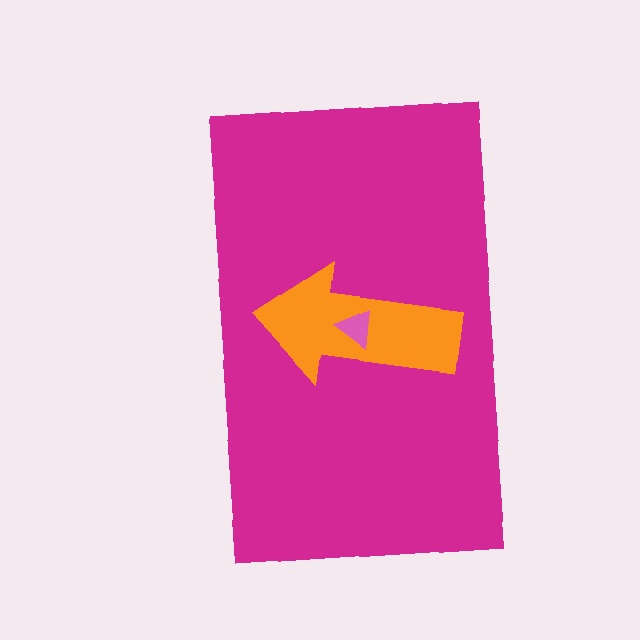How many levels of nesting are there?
3.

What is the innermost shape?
The pink triangle.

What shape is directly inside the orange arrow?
The pink triangle.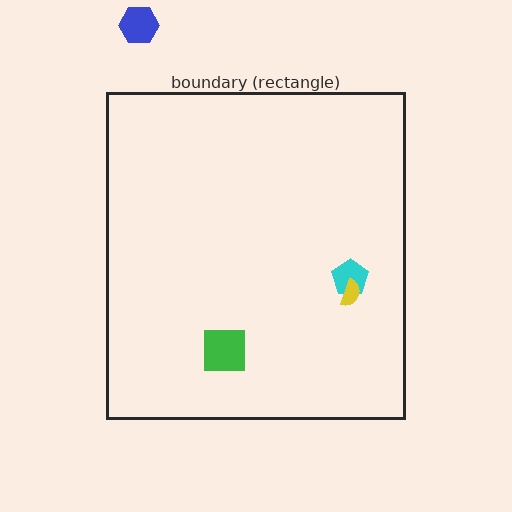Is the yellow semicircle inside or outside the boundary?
Inside.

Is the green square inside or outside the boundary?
Inside.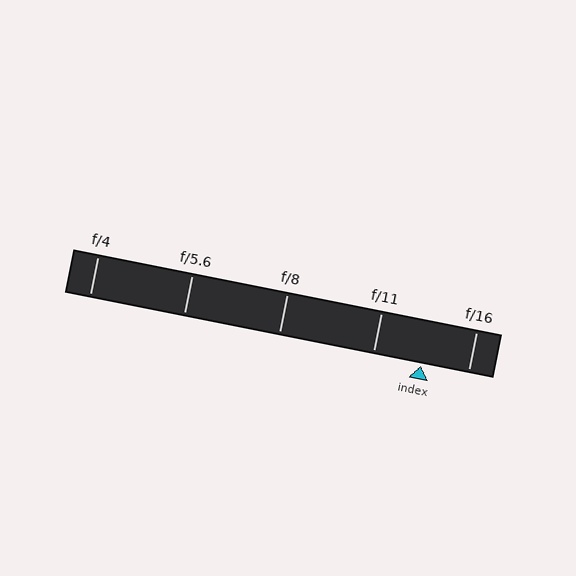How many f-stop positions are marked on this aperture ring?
There are 5 f-stop positions marked.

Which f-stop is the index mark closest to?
The index mark is closest to f/16.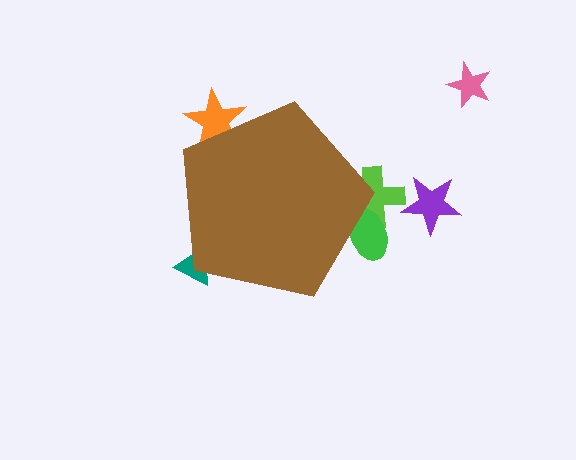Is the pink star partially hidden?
No, the pink star is fully visible.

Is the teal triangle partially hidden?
Yes, the teal triangle is partially hidden behind the brown pentagon.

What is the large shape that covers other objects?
A brown pentagon.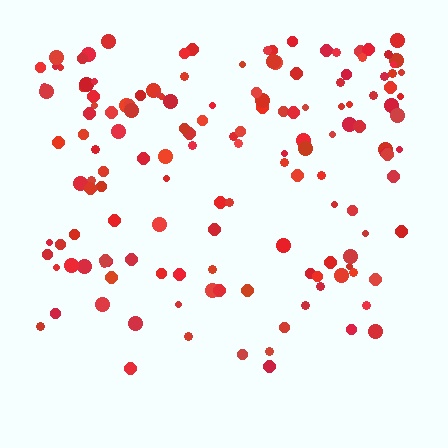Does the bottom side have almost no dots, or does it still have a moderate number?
Still a moderate number, just noticeably fewer than the top.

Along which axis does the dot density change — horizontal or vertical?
Vertical.